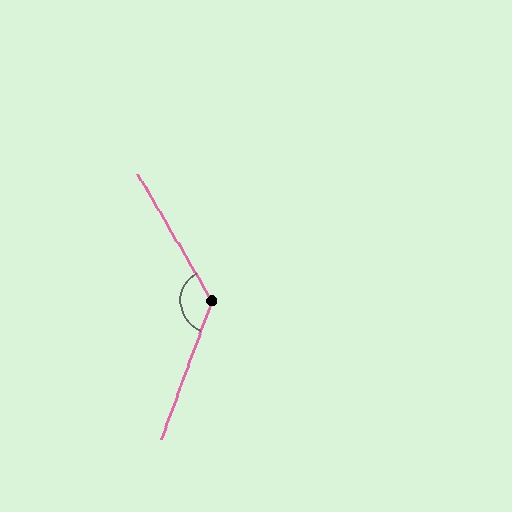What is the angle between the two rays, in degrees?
Approximately 130 degrees.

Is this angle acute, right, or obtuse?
It is obtuse.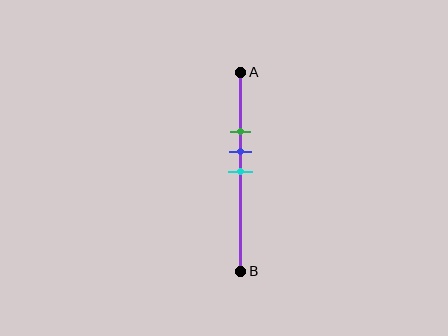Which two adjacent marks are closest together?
The blue and cyan marks are the closest adjacent pair.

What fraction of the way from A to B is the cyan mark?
The cyan mark is approximately 50% (0.5) of the way from A to B.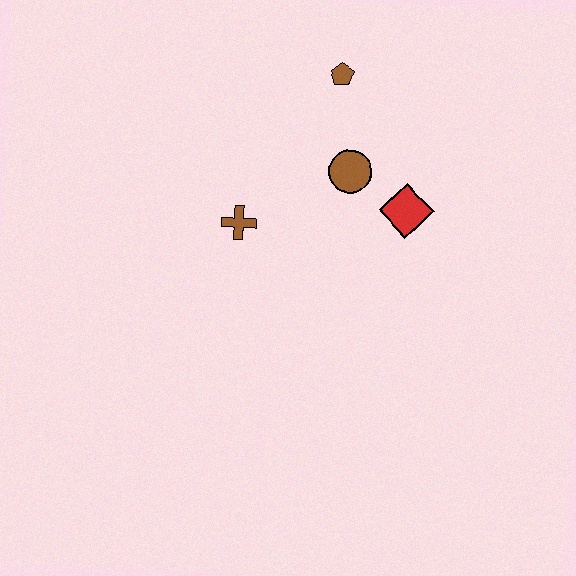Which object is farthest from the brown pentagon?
The brown cross is farthest from the brown pentagon.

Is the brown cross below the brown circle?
Yes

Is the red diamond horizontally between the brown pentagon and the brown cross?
No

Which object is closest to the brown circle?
The red diamond is closest to the brown circle.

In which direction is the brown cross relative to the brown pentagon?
The brown cross is below the brown pentagon.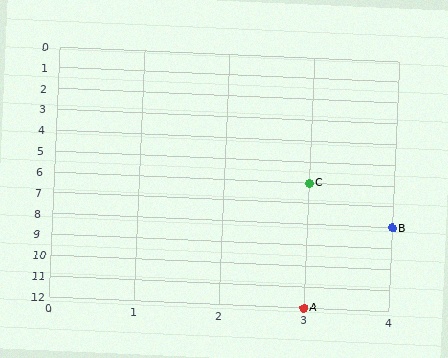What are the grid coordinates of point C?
Point C is at grid coordinates (3, 6).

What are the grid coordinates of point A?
Point A is at grid coordinates (3, 12).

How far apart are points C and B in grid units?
Points C and B are 1 column and 2 rows apart (about 2.2 grid units diagonally).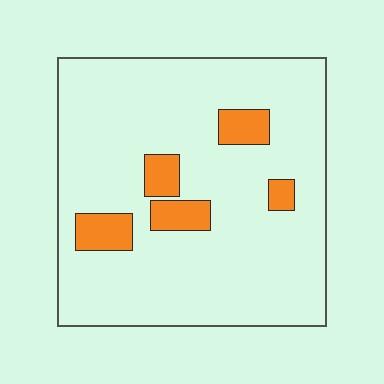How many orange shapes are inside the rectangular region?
5.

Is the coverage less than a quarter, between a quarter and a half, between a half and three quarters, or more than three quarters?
Less than a quarter.